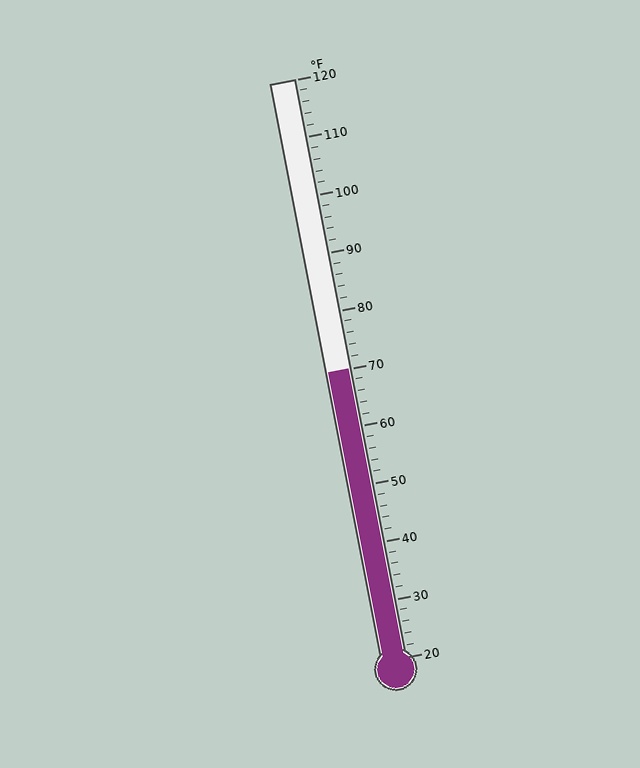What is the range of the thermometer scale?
The thermometer scale ranges from 20°F to 120°F.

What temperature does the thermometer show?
The thermometer shows approximately 70°F.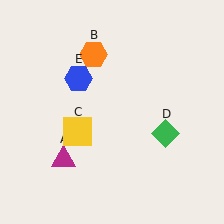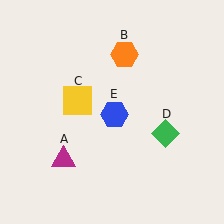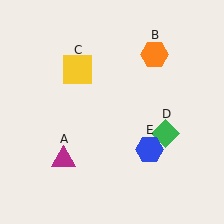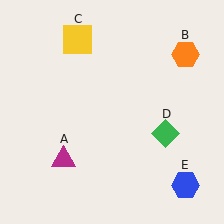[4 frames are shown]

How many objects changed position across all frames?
3 objects changed position: orange hexagon (object B), yellow square (object C), blue hexagon (object E).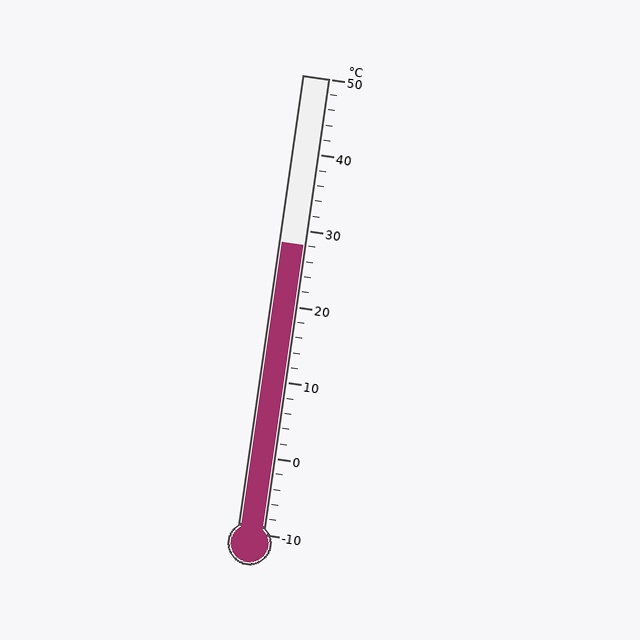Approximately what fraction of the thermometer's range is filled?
The thermometer is filled to approximately 65% of its range.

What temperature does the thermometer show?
The thermometer shows approximately 28°C.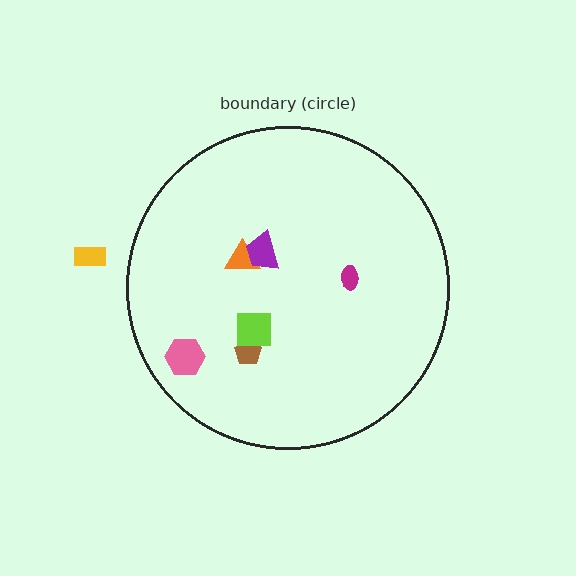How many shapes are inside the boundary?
6 inside, 1 outside.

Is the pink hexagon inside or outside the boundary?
Inside.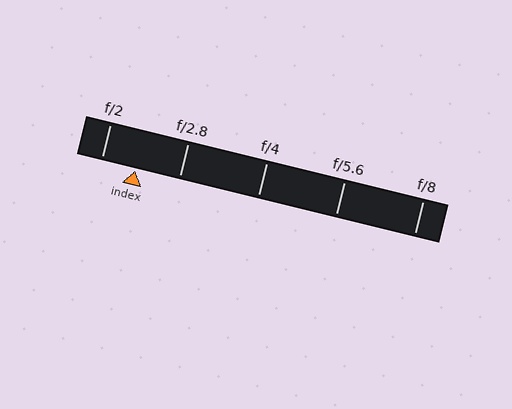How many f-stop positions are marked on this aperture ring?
There are 5 f-stop positions marked.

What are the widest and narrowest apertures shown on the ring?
The widest aperture shown is f/2 and the narrowest is f/8.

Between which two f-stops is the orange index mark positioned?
The index mark is between f/2 and f/2.8.